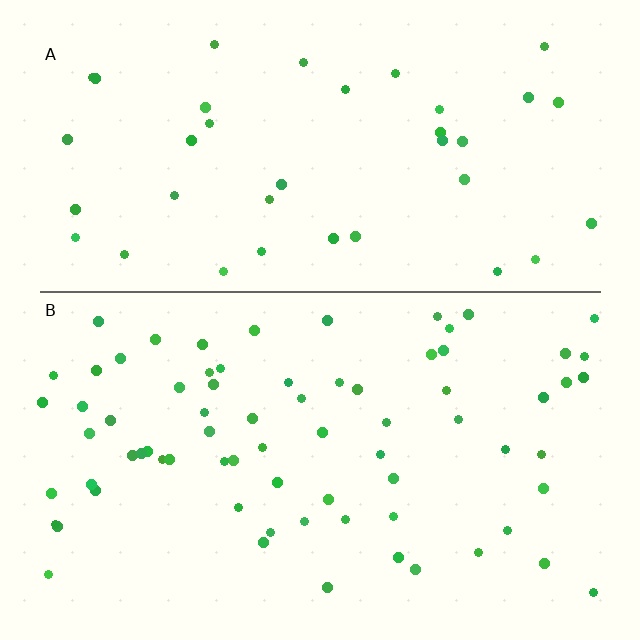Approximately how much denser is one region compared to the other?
Approximately 1.9× — region B over region A.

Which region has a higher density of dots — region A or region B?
B (the bottom).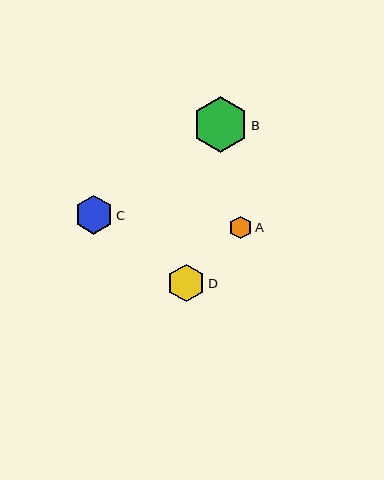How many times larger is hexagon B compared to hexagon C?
Hexagon B is approximately 1.4 times the size of hexagon C.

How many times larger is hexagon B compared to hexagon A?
Hexagon B is approximately 2.4 times the size of hexagon A.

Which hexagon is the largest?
Hexagon B is the largest with a size of approximately 56 pixels.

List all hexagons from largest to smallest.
From largest to smallest: B, C, D, A.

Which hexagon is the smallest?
Hexagon A is the smallest with a size of approximately 23 pixels.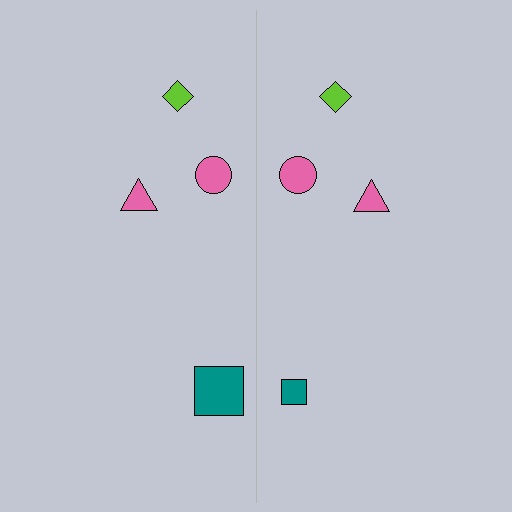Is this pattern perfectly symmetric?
No, the pattern is not perfectly symmetric. The teal square on the right side has a different size than its mirror counterpart.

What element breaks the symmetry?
The teal square on the right side has a different size than its mirror counterpart.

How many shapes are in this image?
There are 8 shapes in this image.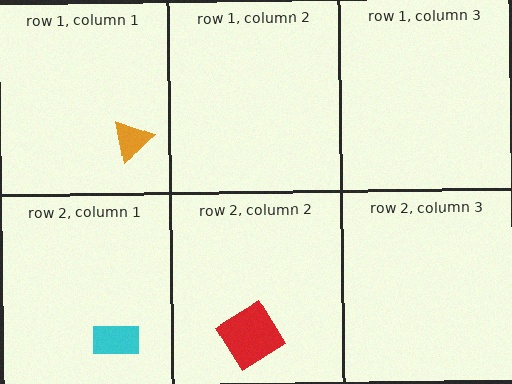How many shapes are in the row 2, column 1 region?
1.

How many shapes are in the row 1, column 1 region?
1.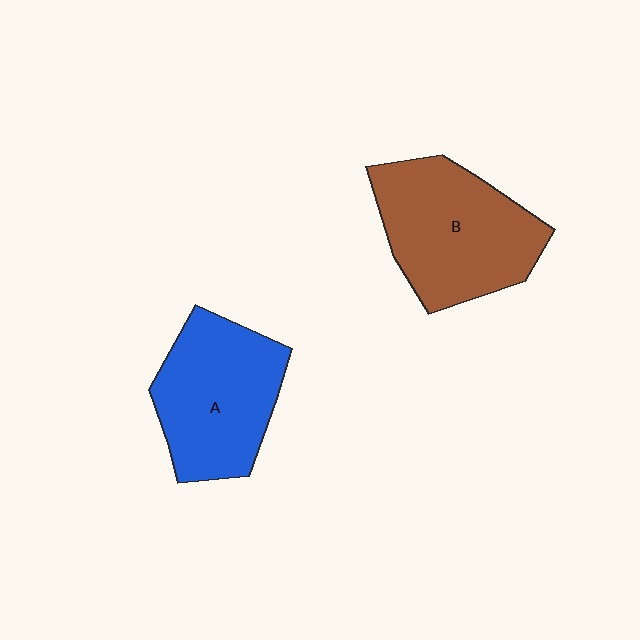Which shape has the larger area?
Shape B (brown).